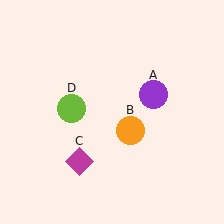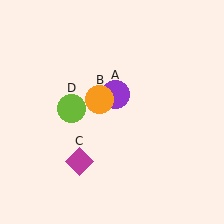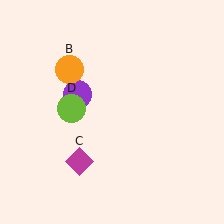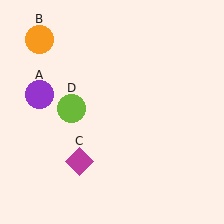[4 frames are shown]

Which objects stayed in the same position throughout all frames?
Magenta diamond (object C) and lime circle (object D) remained stationary.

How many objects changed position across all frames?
2 objects changed position: purple circle (object A), orange circle (object B).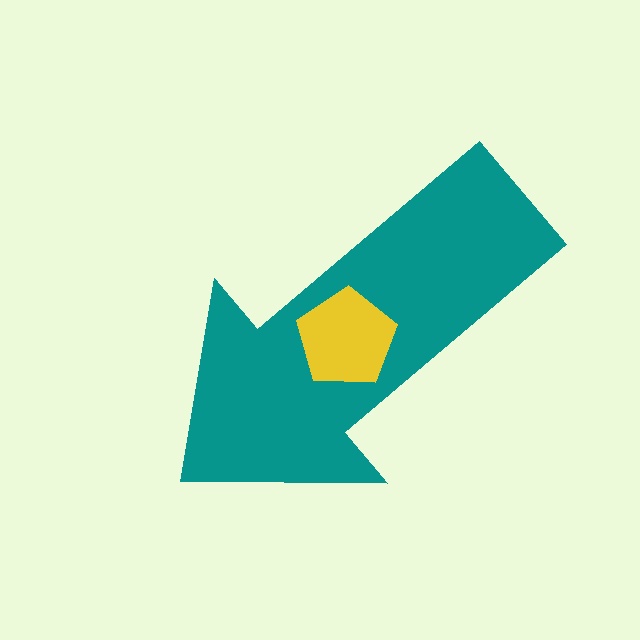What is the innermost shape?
The yellow pentagon.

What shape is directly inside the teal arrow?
The yellow pentagon.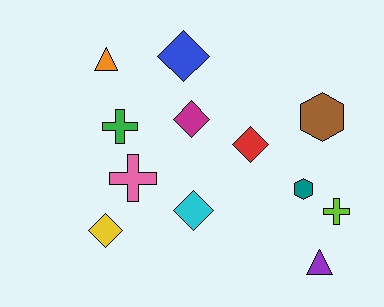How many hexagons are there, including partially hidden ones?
There are 2 hexagons.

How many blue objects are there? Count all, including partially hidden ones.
There is 1 blue object.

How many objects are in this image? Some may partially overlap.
There are 12 objects.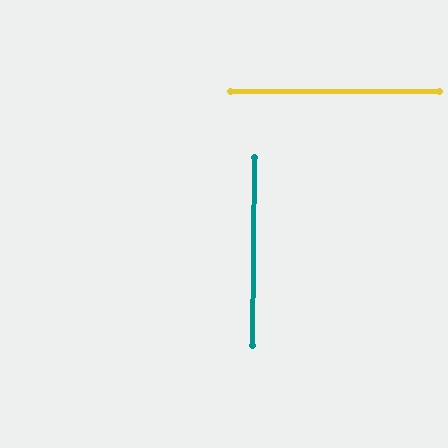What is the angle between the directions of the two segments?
Approximately 89 degrees.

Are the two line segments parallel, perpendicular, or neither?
Perpendicular — they meet at approximately 89°.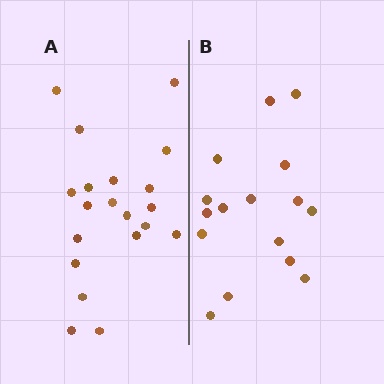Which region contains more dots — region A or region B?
Region A (the left region) has more dots.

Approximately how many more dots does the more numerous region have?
Region A has about 4 more dots than region B.